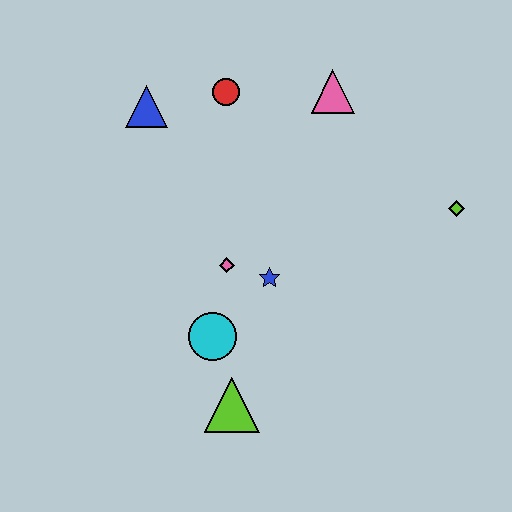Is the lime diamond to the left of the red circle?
No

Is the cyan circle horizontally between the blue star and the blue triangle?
Yes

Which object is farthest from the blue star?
The blue triangle is farthest from the blue star.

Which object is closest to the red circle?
The blue triangle is closest to the red circle.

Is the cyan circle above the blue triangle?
No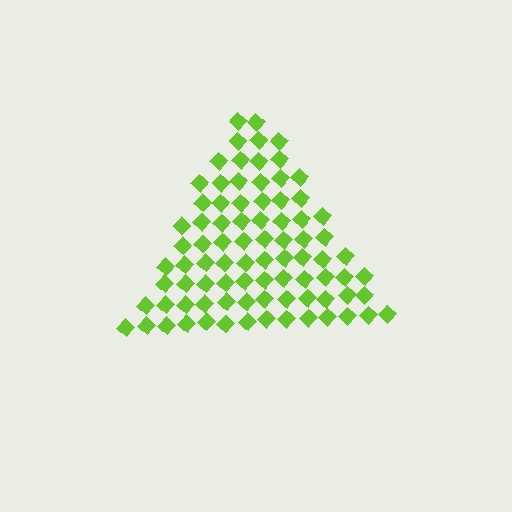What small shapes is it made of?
It is made of small diamonds.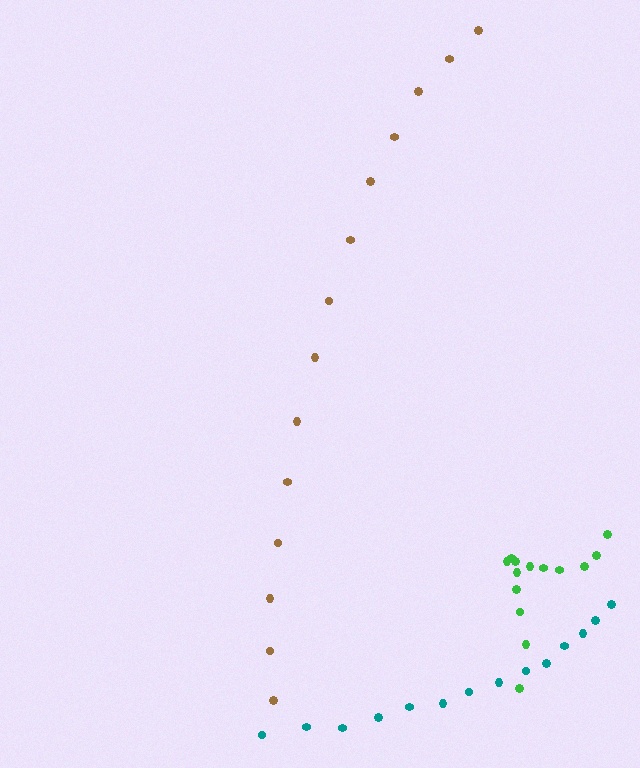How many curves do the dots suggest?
There are 3 distinct paths.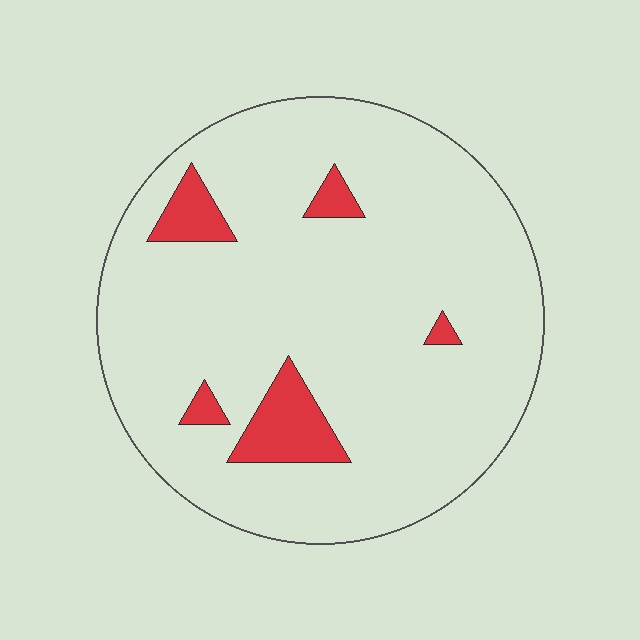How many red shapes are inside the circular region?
5.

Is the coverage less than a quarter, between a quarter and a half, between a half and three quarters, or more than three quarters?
Less than a quarter.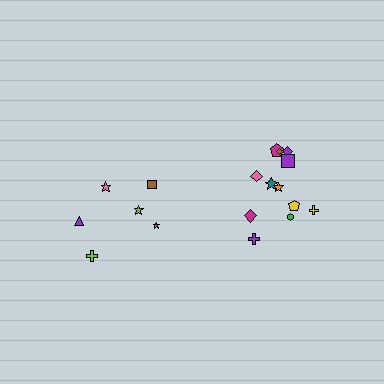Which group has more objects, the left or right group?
The right group.